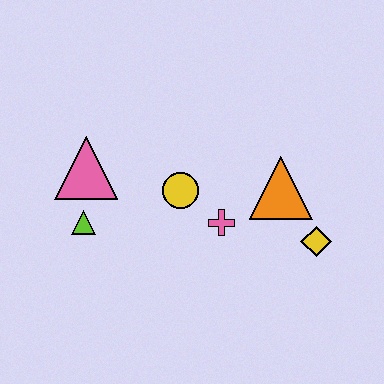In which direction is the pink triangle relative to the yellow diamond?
The pink triangle is to the left of the yellow diamond.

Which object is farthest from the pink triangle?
The yellow diamond is farthest from the pink triangle.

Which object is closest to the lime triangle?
The pink triangle is closest to the lime triangle.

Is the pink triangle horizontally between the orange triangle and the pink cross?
No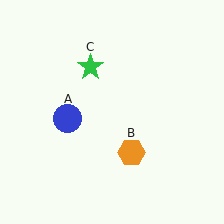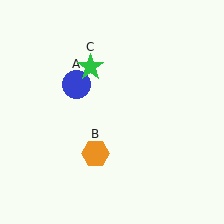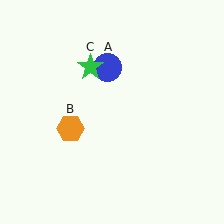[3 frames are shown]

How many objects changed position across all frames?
2 objects changed position: blue circle (object A), orange hexagon (object B).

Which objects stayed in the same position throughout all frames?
Green star (object C) remained stationary.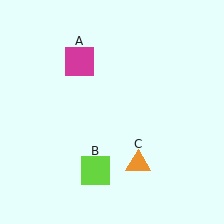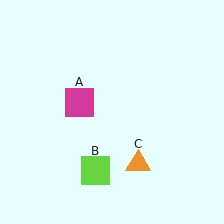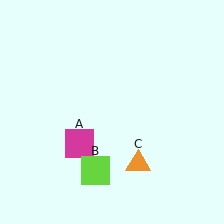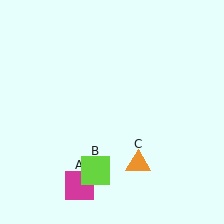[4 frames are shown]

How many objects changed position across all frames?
1 object changed position: magenta square (object A).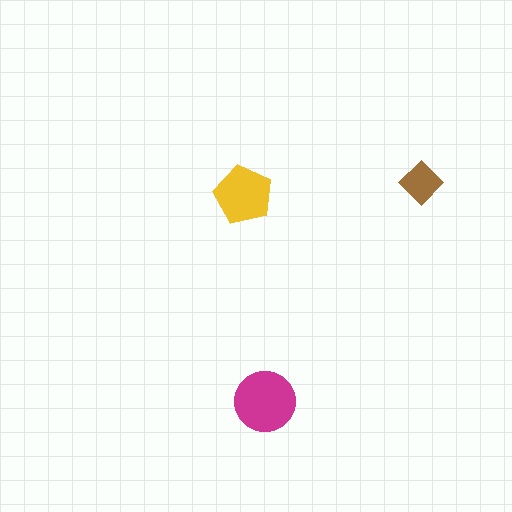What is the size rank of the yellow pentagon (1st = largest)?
2nd.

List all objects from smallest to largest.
The brown diamond, the yellow pentagon, the magenta circle.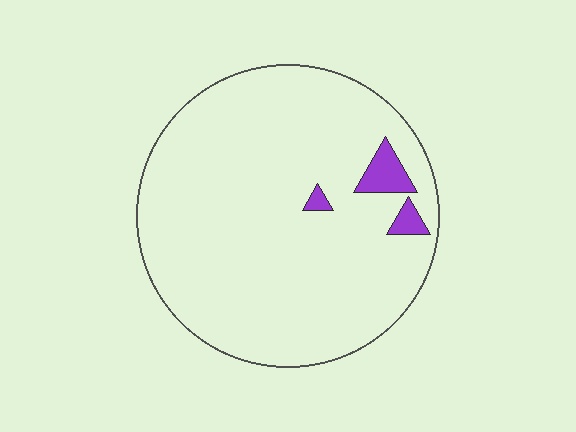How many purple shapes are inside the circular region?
3.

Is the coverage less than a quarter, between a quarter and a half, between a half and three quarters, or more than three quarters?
Less than a quarter.